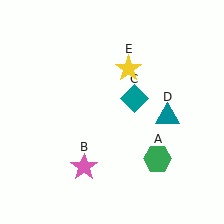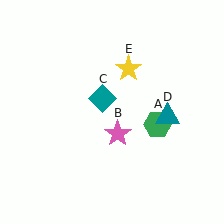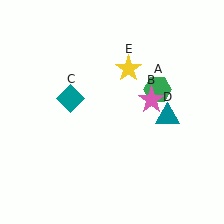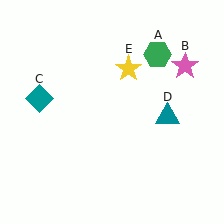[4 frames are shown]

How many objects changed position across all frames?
3 objects changed position: green hexagon (object A), pink star (object B), teal diamond (object C).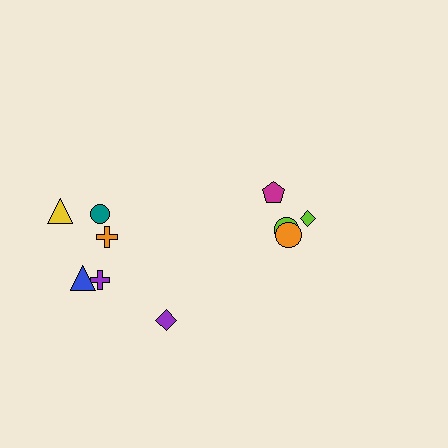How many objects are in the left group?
There are 6 objects.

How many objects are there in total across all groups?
There are 10 objects.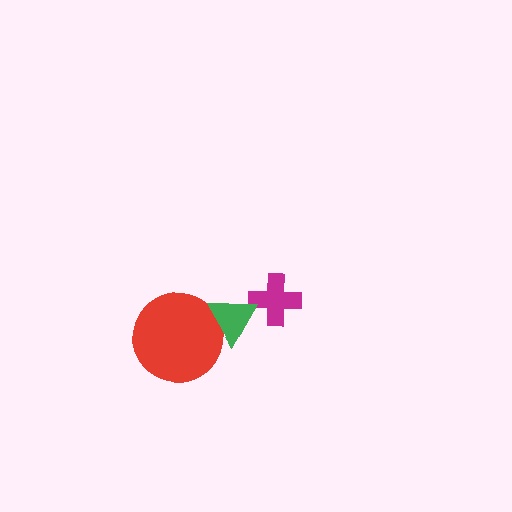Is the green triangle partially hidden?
No, no other shape covers it.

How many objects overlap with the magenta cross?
1 object overlaps with the magenta cross.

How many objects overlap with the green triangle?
2 objects overlap with the green triangle.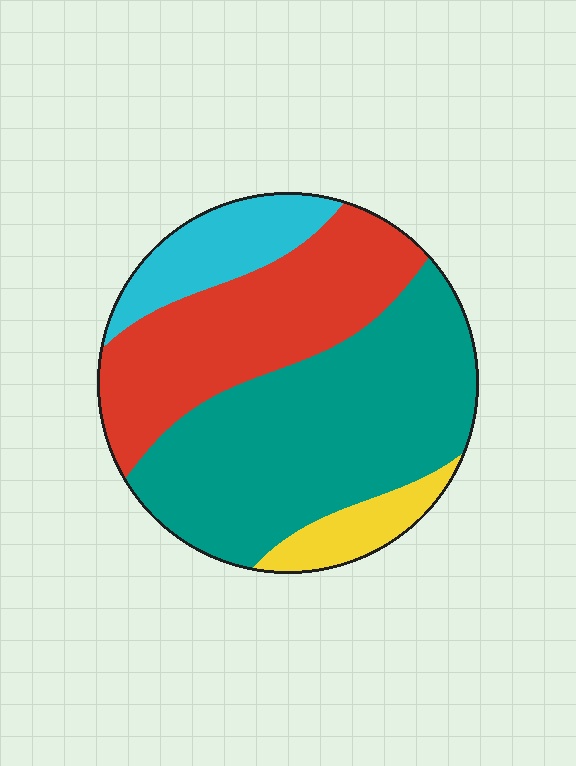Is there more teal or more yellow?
Teal.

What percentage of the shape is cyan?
Cyan takes up about one eighth (1/8) of the shape.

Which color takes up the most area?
Teal, at roughly 50%.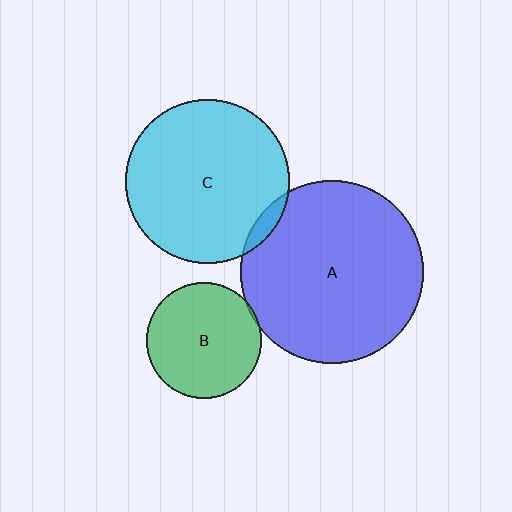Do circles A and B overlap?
Yes.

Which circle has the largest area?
Circle A (blue).